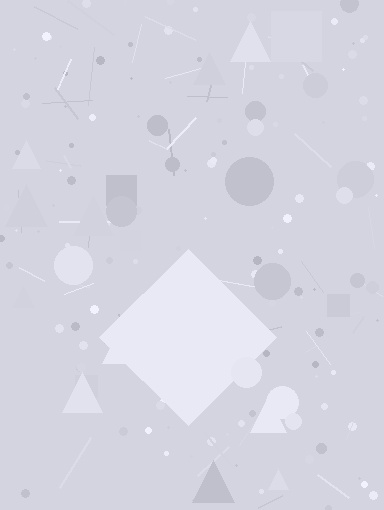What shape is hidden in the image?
A diamond is hidden in the image.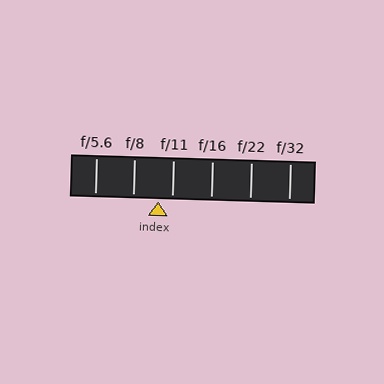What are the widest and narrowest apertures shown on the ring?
The widest aperture shown is f/5.6 and the narrowest is f/32.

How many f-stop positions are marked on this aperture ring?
There are 6 f-stop positions marked.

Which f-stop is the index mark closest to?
The index mark is closest to f/11.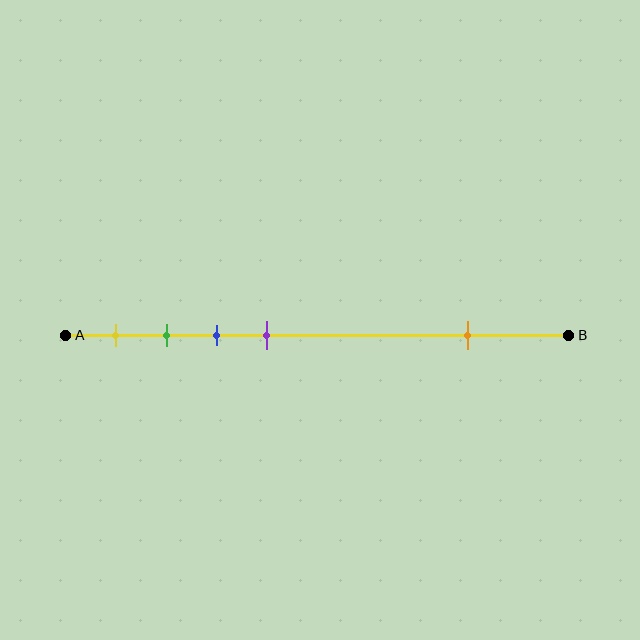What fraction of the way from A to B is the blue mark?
The blue mark is approximately 30% (0.3) of the way from A to B.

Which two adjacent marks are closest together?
The green and blue marks are the closest adjacent pair.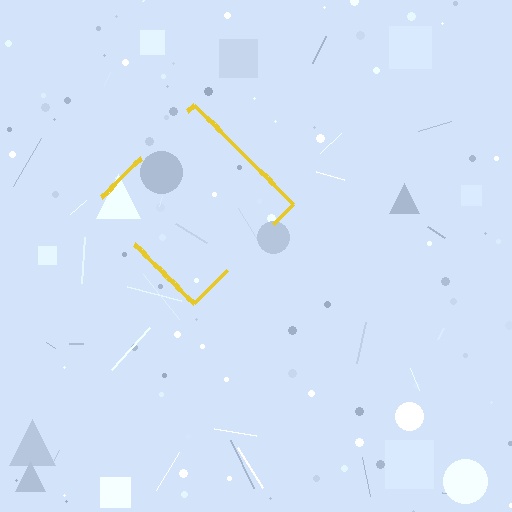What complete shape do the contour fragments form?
The contour fragments form a diamond.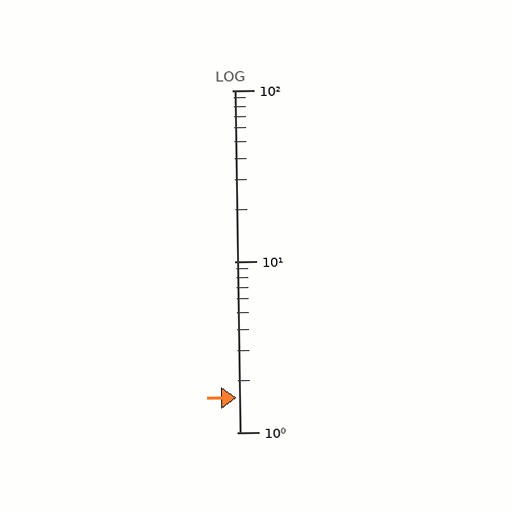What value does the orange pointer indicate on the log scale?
The pointer indicates approximately 1.6.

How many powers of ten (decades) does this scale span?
The scale spans 2 decades, from 1 to 100.